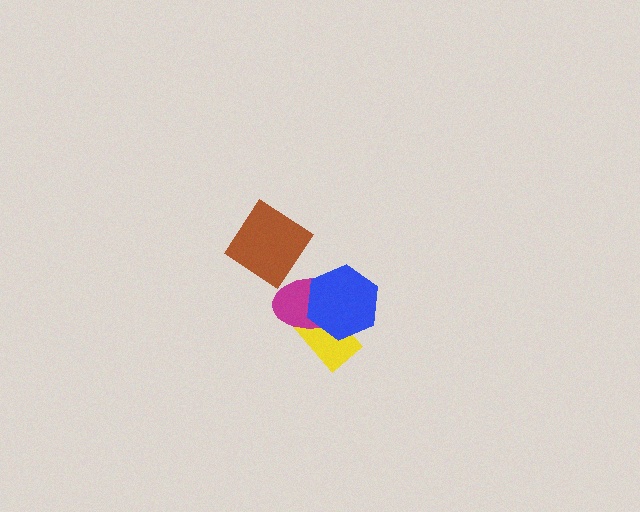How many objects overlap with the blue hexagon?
2 objects overlap with the blue hexagon.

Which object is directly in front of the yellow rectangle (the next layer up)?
The magenta ellipse is directly in front of the yellow rectangle.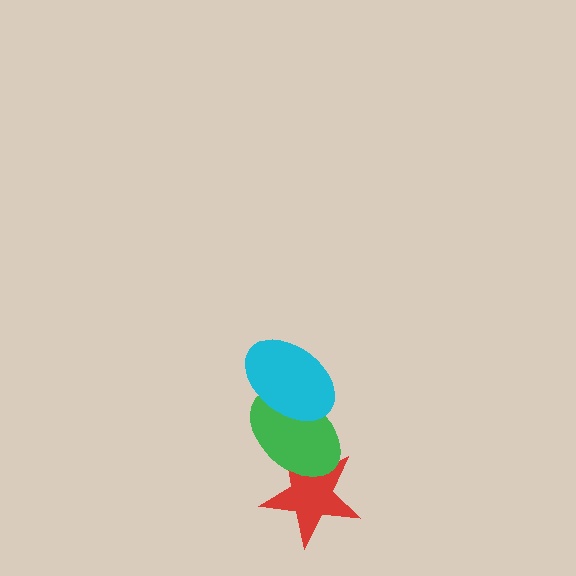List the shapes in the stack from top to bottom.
From top to bottom: the cyan ellipse, the green ellipse, the red star.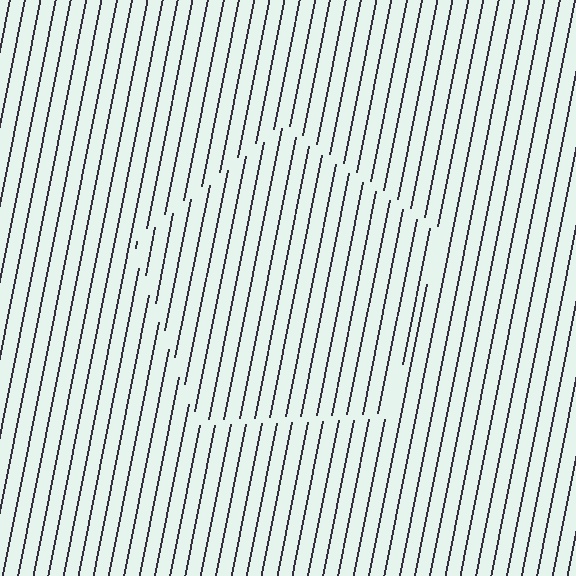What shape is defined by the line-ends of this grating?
An illusory pentagon. The interior of the shape contains the same grating, shifted by half a period — the contour is defined by the phase discontinuity where line-ends from the inner and outer gratings abut.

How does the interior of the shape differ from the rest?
The interior of the shape contains the same grating, shifted by half a period — the contour is defined by the phase discontinuity where line-ends from the inner and outer gratings abut.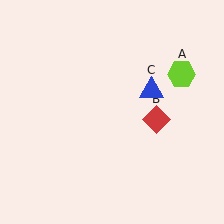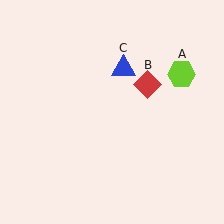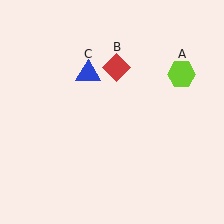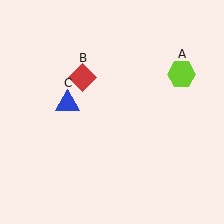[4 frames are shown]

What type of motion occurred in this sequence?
The red diamond (object B), blue triangle (object C) rotated counterclockwise around the center of the scene.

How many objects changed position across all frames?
2 objects changed position: red diamond (object B), blue triangle (object C).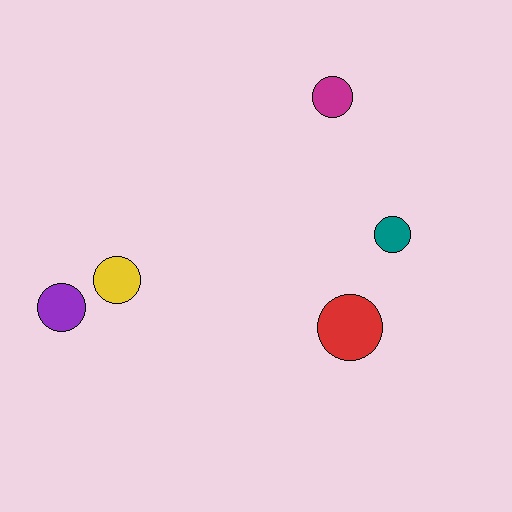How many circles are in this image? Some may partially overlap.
There are 5 circles.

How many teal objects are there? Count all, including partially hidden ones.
There is 1 teal object.